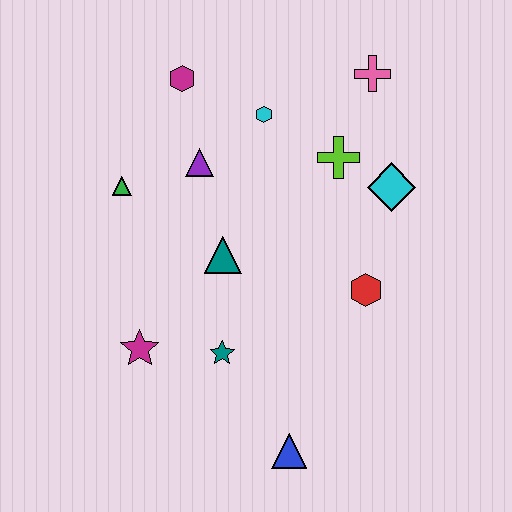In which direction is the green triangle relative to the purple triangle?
The green triangle is to the left of the purple triangle.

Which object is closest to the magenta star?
The teal star is closest to the magenta star.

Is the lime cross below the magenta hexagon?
Yes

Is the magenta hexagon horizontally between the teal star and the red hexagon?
No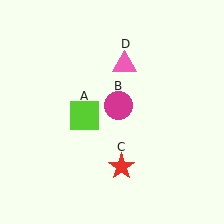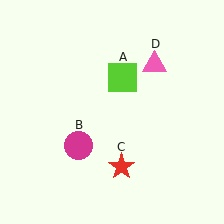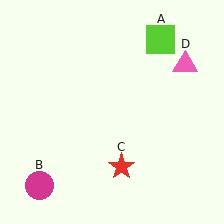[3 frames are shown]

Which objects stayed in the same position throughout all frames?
Red star (object C) remained stationary.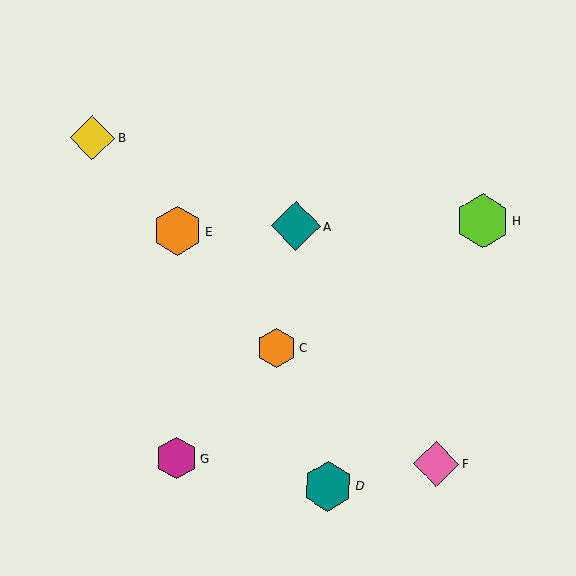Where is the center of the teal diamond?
The center of the teal diamond is at (296, 226).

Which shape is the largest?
The lime hexagon (labeled H) is the largest.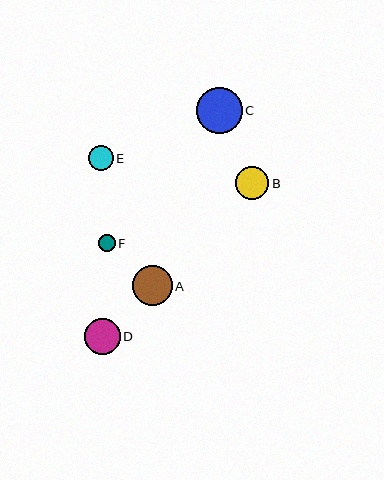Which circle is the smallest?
Circle F is the smallest with a size of approximately 16 pixels.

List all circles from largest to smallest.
From largest to smallest: C, A, D, B, E, F.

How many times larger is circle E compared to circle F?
Circle E is approximately 1.5 times the size of circle F.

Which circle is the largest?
Circle C is the largest with a size of approximately 46 pixels.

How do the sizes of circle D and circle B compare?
Circle D and circle B are approximately the same size.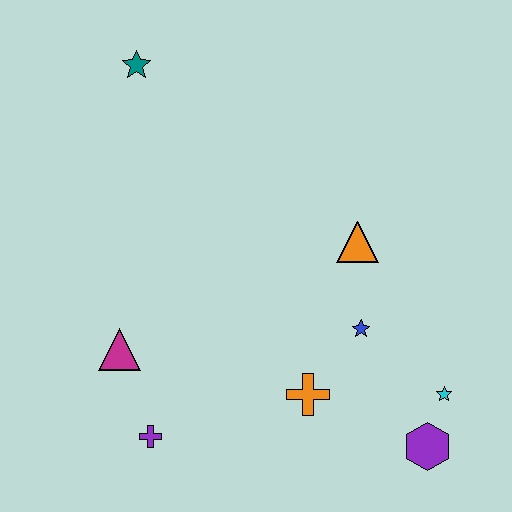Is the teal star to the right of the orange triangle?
No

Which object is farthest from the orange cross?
The teal star is farthest from the orange cross.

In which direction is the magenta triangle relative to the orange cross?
The magenta triangle is to the left of the orange cross.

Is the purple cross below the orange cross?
Yes